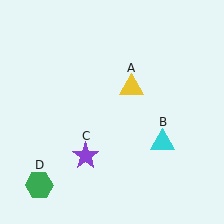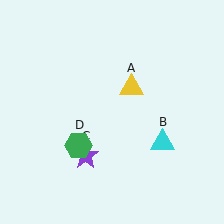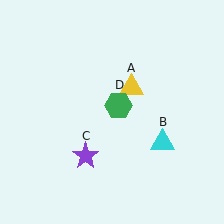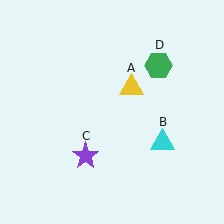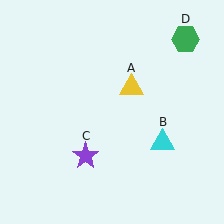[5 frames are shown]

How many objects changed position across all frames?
1 object changed position: green hexagon (object D).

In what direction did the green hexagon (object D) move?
The green hexagon (object D) moved up and to the right.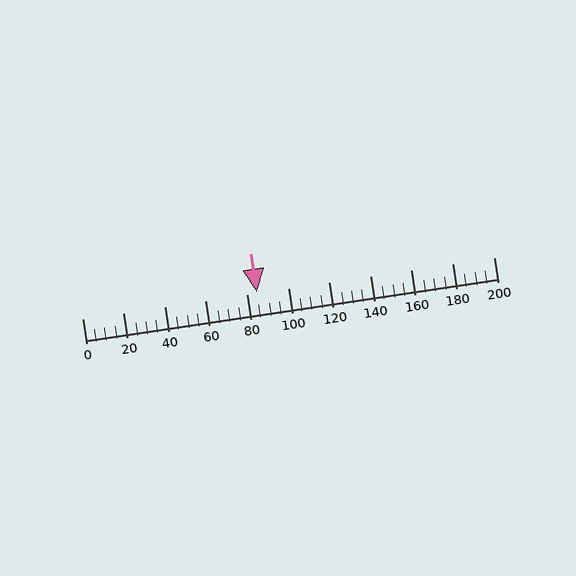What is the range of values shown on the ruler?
The ruler shows values from 0 to 200.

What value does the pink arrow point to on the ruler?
The pink arrow points to approximately 85.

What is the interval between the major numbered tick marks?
The major tick marks are spaced 20 units apart.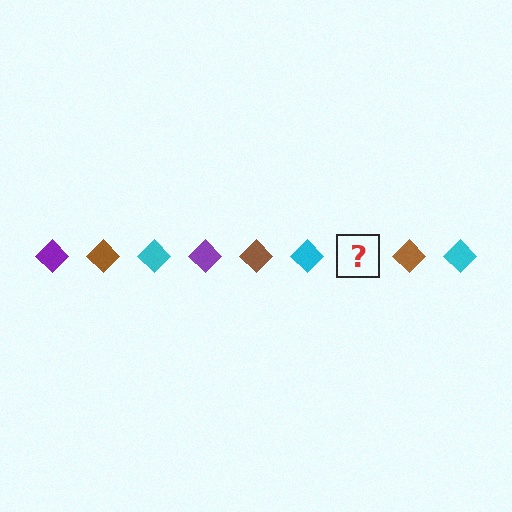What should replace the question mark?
The question mark should be replaced with a purple diamond.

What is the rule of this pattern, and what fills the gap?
The rule is that the pattern cycles through purple, brown, cyan diamonds. The gap should be filled with a purple diamond.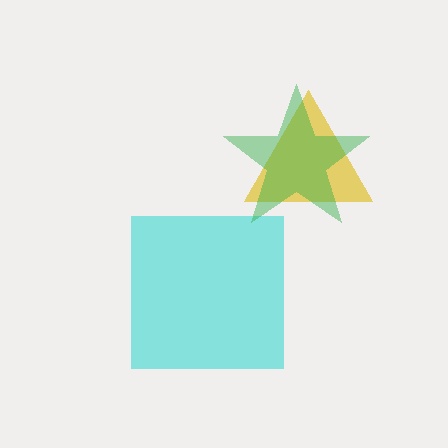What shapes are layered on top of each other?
The layered shapes are: a yellow triangle, a cyan square, a green star.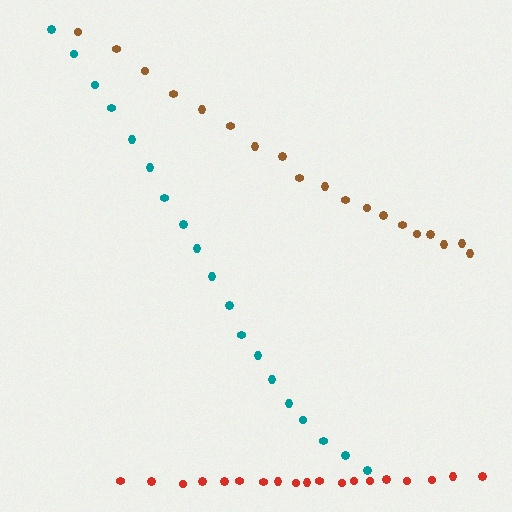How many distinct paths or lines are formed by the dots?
There are 3 distinct paths.